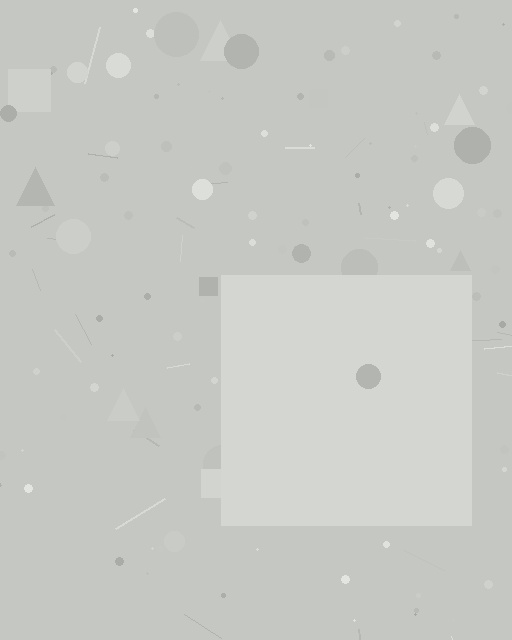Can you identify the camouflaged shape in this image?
The camouflaged shape is a square.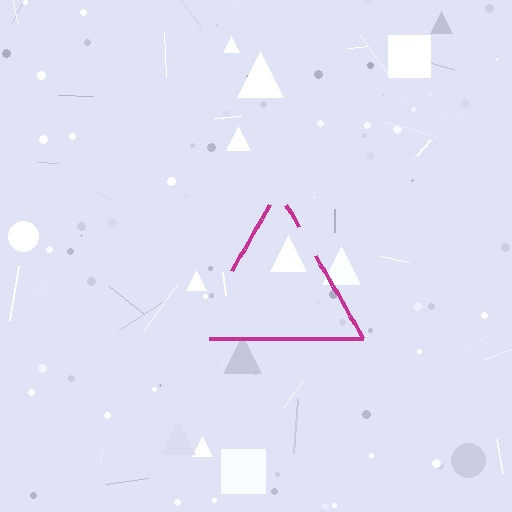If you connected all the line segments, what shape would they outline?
They would outline a triangle.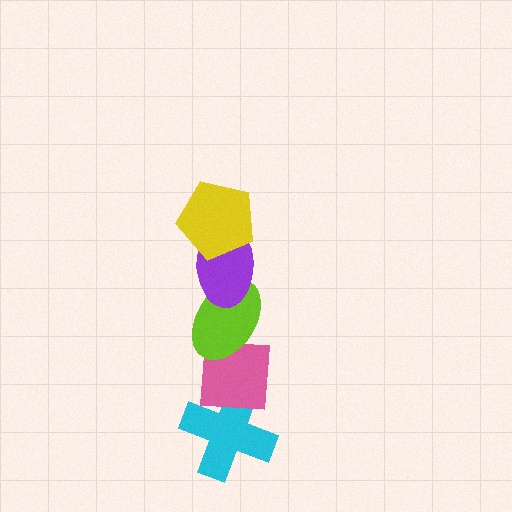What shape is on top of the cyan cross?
The pink square is on top of the cyan cross.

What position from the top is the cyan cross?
The cyan cross is 5th from the top.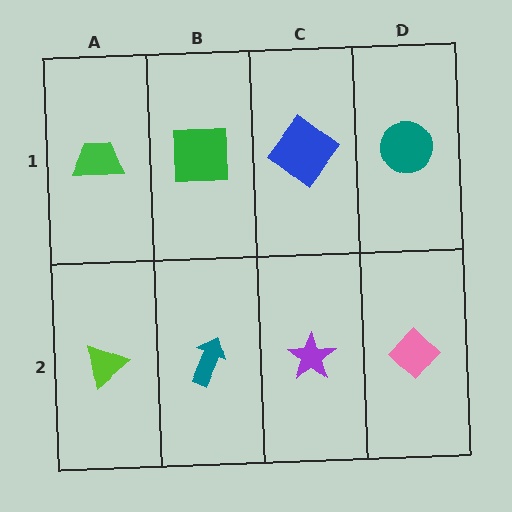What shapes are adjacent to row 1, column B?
A teal arrow (row 2, column B), a green trapezoid (row 1, column A), a blue diamond (row 1, column C).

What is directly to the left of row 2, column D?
A purple star.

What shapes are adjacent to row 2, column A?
A green trapezoid (row 1, column A), a teal arrow (row 2, column B).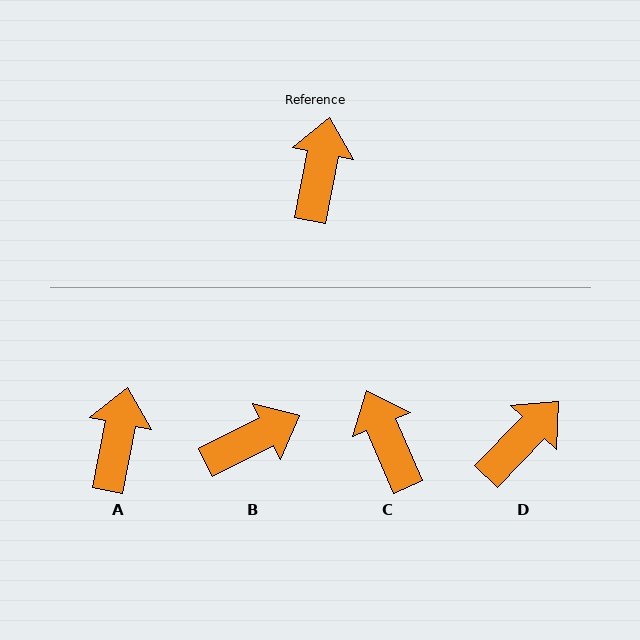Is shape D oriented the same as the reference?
No, it is off by about 33 degrees.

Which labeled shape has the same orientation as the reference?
A.